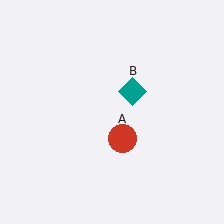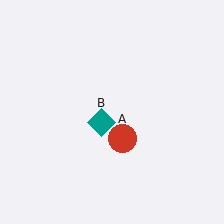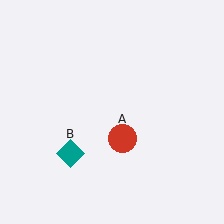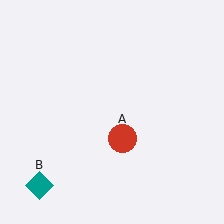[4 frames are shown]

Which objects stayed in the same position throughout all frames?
Red circle (object A) remained stationary.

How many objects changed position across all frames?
1 object changed position: teal diamond (object B).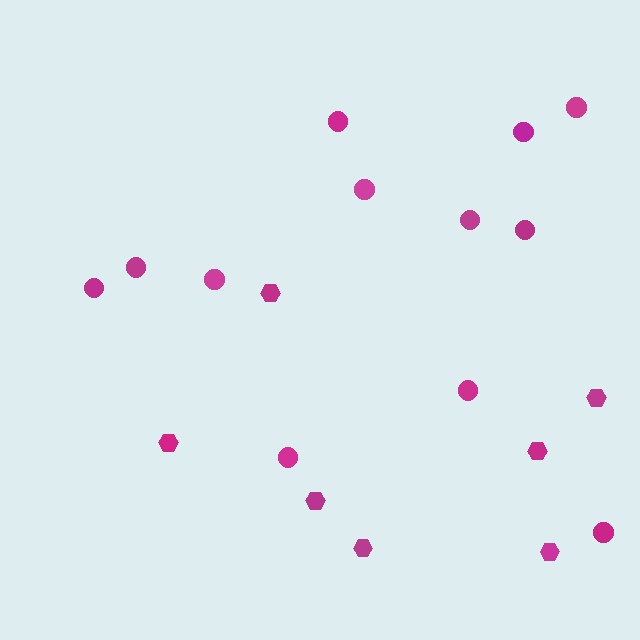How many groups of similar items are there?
There are 2 groups: one group of circles (12) and one group of hexagons (7).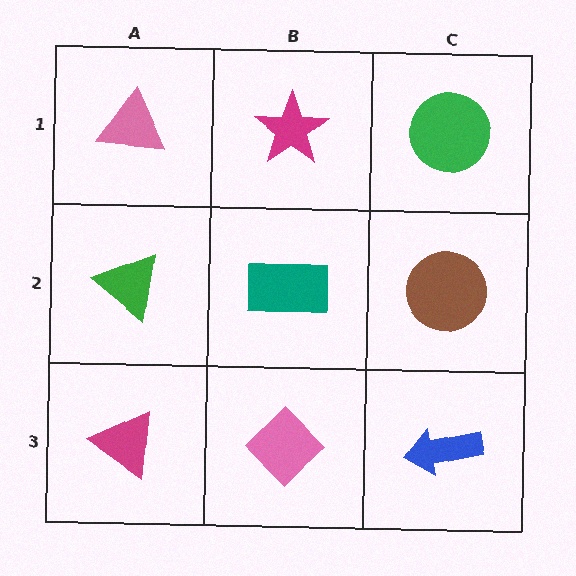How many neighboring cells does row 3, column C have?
2.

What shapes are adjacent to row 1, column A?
A green triangle (row 2, column A), a magenta star (row 1, column B).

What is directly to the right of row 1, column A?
A magenta star.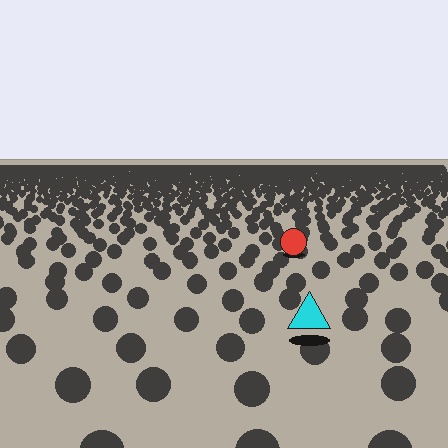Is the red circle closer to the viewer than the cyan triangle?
No. The cyan triangle is closer — you can tell from the texture gradient: the ground texture is coarser near it.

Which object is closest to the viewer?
The cyan triangle is closest. The texture marks near it are larger and more spread out.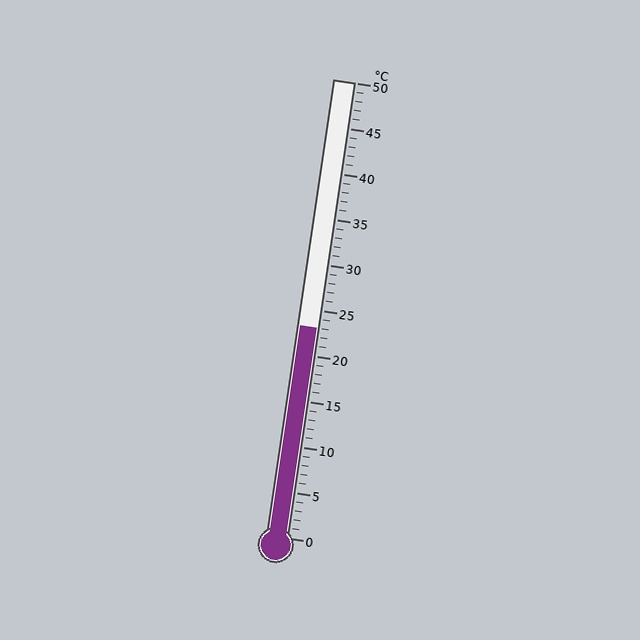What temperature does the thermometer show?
The thermometer shows approximately 23°C.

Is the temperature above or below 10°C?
The temperature is above 10°C.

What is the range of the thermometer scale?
The thermometer scale ranges from 0°C to 50°C.